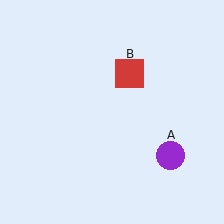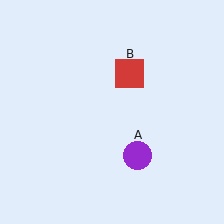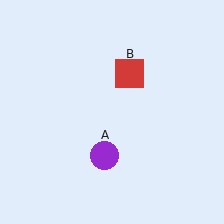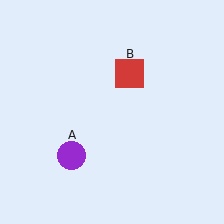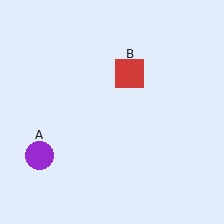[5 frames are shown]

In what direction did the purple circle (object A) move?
The purple circle (object A) moved left.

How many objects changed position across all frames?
1 object changed position: purple circle (object A).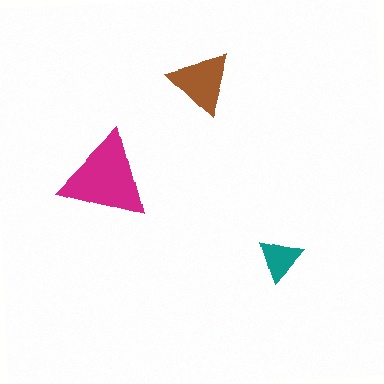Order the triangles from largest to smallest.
the magenta one, the brown one, the teal one.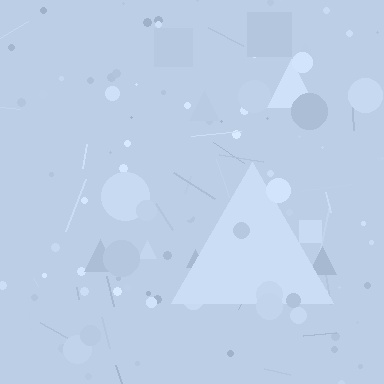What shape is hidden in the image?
A triangle is hidden in the image.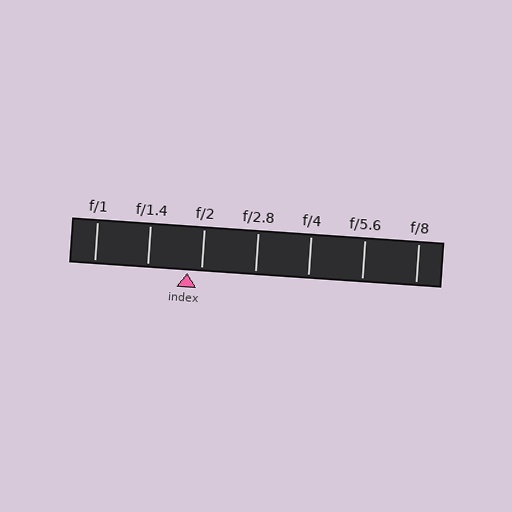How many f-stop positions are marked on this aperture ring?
There are 7 f-stop positions marked.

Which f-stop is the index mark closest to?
The index mark is closest to f/2.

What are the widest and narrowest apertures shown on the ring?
The widest aperture shown is f/1 and the narrowest is f/8.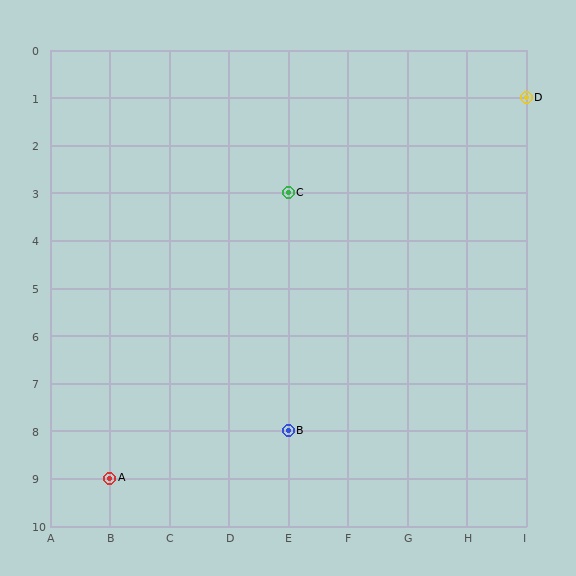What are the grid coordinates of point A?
Point A is at grid coordinates (B, 9).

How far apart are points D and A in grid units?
Points D and A are 7 columns and 8 rows apart (about 10.6 grid units diagonally).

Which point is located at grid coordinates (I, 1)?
Point D is at (I, 1).